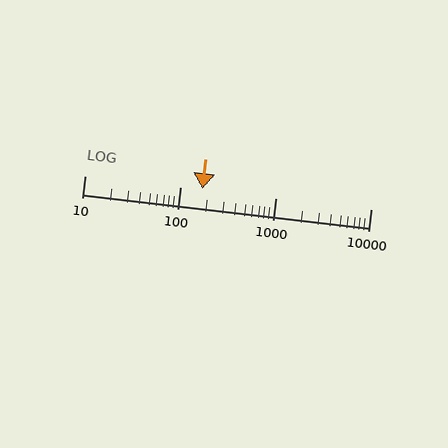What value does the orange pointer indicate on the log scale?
The pointer indicates approximately 170.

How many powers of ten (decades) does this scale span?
The scale spans 3 decades, from 10 to 10000.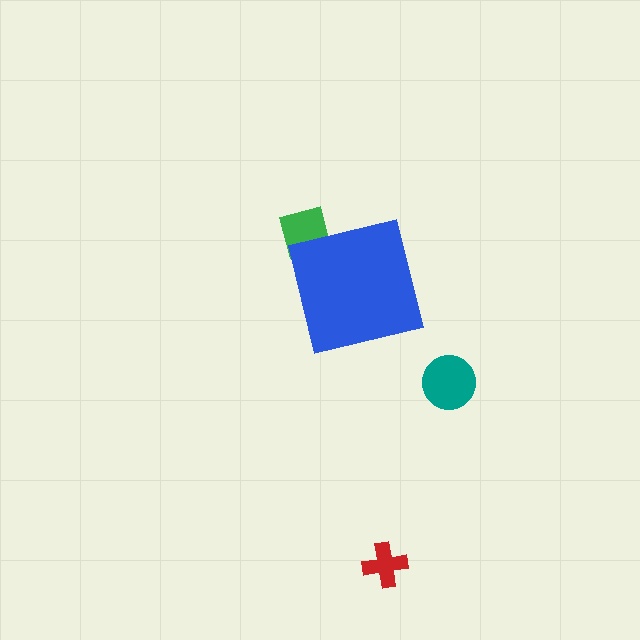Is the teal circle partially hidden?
No, the teal circle is fully visible.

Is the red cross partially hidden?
No, the red cross is fully visible.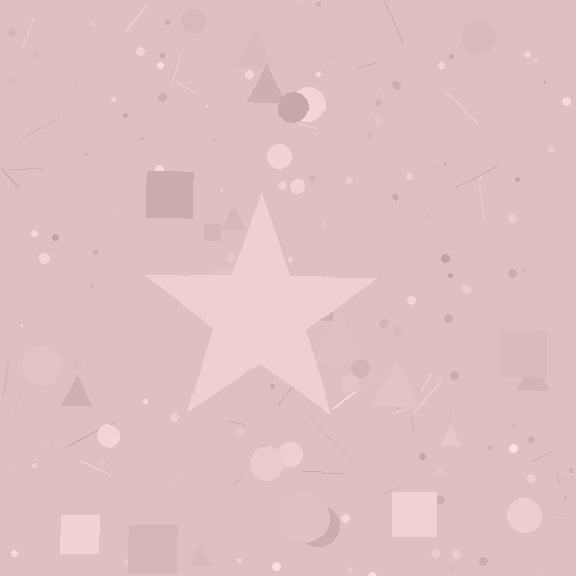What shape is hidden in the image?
A star is hidden in the image.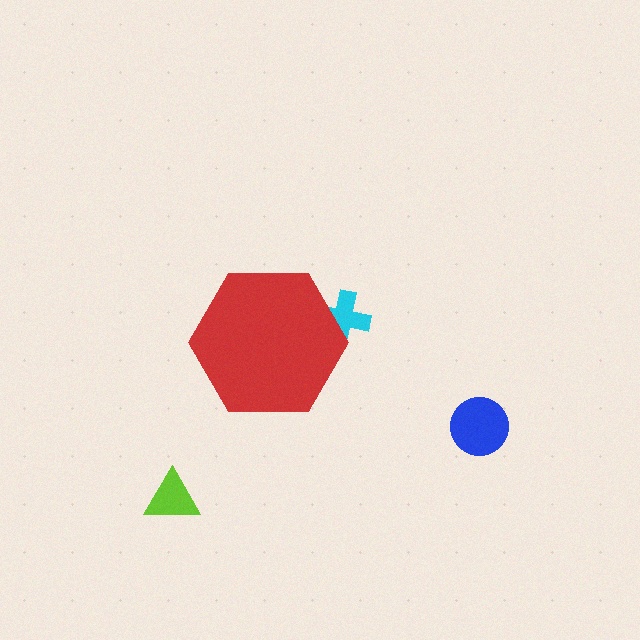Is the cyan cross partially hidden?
Yes, the cyan cross is partially hidden behind the red hexagon.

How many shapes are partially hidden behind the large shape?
1 shape is partially hidden.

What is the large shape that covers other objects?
A red hexagon.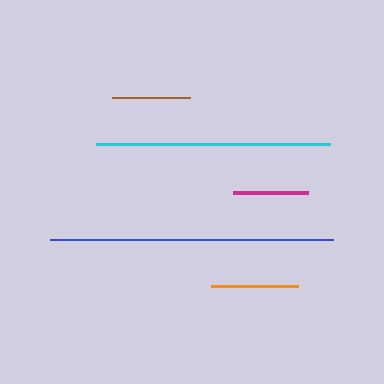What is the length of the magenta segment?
The magenta segment is approximately 74 pixels long.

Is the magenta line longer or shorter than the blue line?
The blue line is longer than the magenta line.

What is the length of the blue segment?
The blue segment is approximately 283 pixels long.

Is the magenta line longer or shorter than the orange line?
The orange line is longer than the magenta line.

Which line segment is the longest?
The blue line is the longest at approximately 283 pixels.